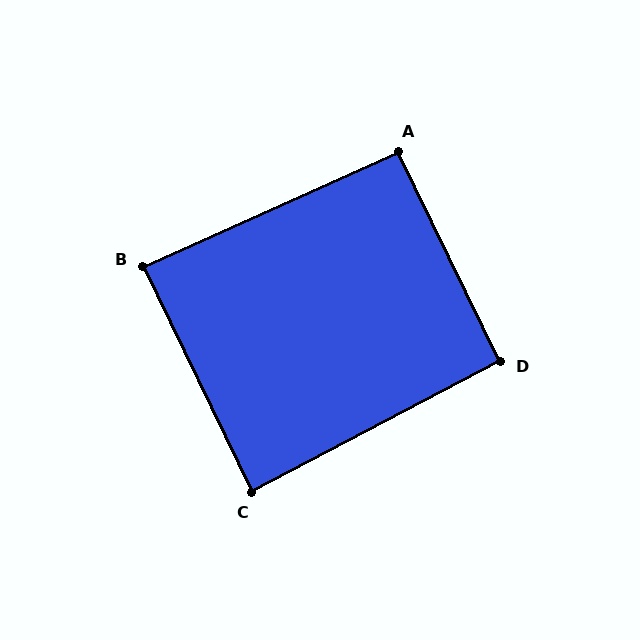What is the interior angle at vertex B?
Approximately 88 degrees (approximately right).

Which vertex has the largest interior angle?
A, at approximately 92 degrees.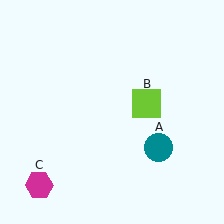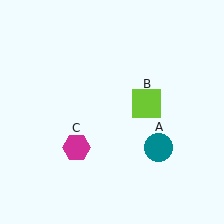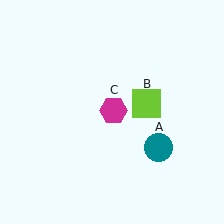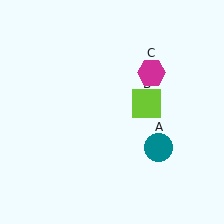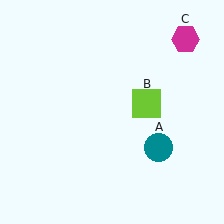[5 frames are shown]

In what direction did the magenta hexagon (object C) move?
The magenta hexagon (object C) moved up and to the right.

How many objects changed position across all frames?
1 object changed position: magenta hexagon (object C).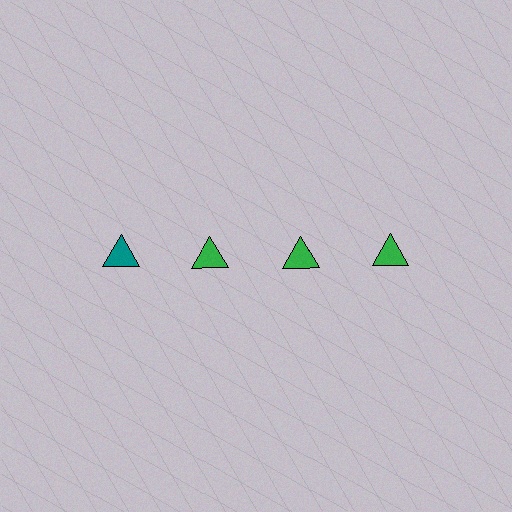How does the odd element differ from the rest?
It has a different color: teal instead of green.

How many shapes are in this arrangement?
There are 4 shapes arranged in a grid pattern.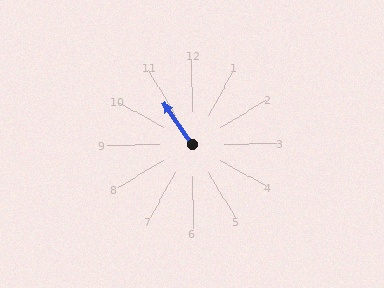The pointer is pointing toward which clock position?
Roughly 11 o'clock.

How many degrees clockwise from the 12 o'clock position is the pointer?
Approximately 326 degrees.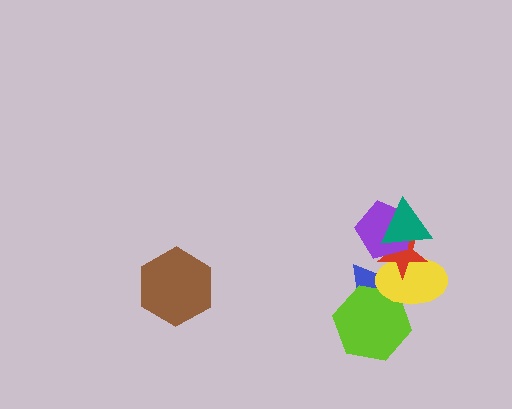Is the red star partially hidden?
Yes, it is partially covered by another shape.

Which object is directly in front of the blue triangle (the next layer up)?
The lime hexagon is directly in front of the blue triangle.